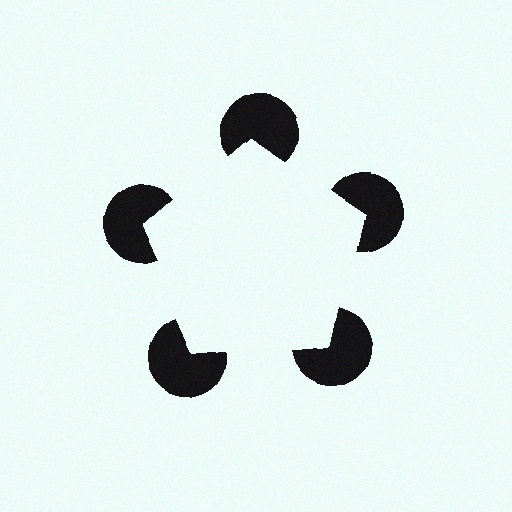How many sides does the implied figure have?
5 sides.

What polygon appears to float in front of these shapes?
An illusory pentagon — its edges are inferred from the aligned wedge cuts in the pac-man discs, not physically drawn.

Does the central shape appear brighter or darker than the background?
It typically appears slightly brighter than the background, even though no actual brightness change is drawn.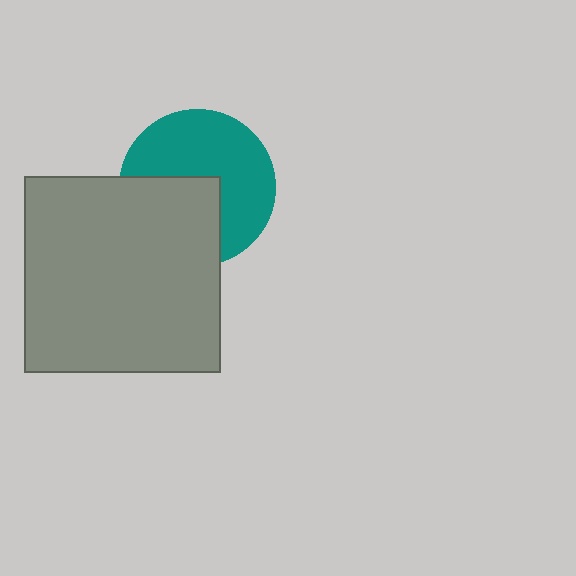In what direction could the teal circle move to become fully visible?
The teal circle could move toward the upper-right. That would shift it out from behind the gray square entirely.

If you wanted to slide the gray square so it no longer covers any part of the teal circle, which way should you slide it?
Slide it toward the lower-left — that is the most direct way to separate the two shapes.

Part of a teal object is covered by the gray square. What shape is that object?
It is a circle.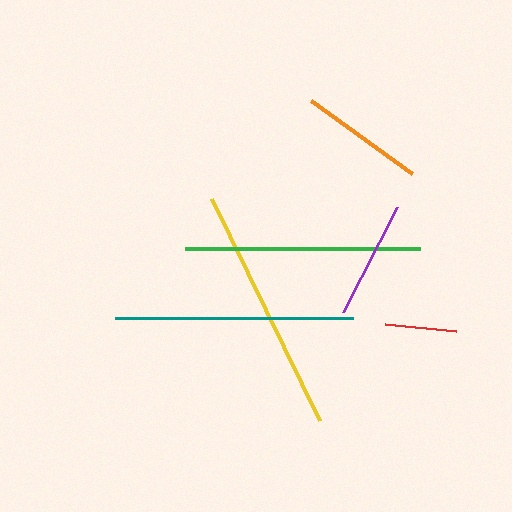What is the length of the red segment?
The red segment is approximately 71 pixels long.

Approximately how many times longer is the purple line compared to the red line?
The purple line is approximately 1.6 times the length of the red line.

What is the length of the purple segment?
The purple segment is approximately 118 pixels long.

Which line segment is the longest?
The yellow line is the longest at approximately 247 pixels.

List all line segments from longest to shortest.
From longest to shortest: yellow, teal, green, orange, purple, red.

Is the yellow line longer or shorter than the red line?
The yellow line is longer than the red line.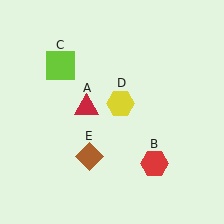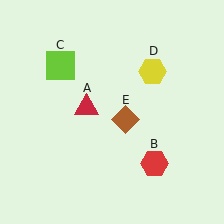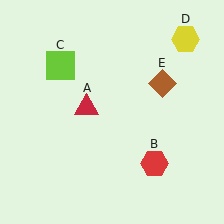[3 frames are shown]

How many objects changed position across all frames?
2 objects changed position: yellow hexagon (object D), brown diamond (object E).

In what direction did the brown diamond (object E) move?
The brown diamond (object E) moved up and to the right.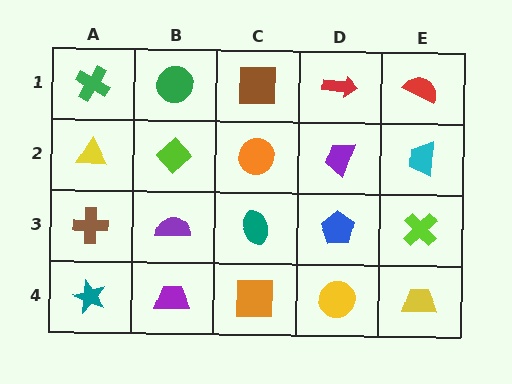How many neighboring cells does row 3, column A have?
3.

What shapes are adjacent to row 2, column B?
A green circle (row 1, column B), a purple semicircle (row 3, column B), a yellow triangle (row 2, column A), an orange circle (row 2, column C).